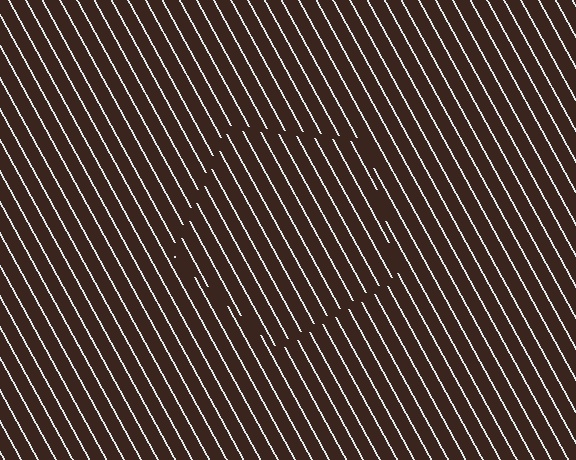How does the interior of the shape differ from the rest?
The interior of the shape contains the same grating, shifted by half a period — the contour is defined by the phase discontinuity where line-ends from the inner and outer gratings abut.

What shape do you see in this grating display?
An illusory pentagon. The interior of the shape contains the same grating, shifted by half a period — the contour is defined by the phase discontinuity where line-ends from the inner and outer gratings abut.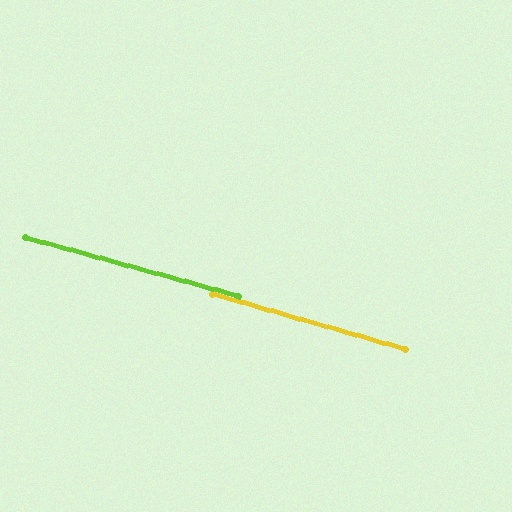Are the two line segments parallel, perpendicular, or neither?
Parallel — their directions differ by only 0.4°.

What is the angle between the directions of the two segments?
Approximately 0 degrees.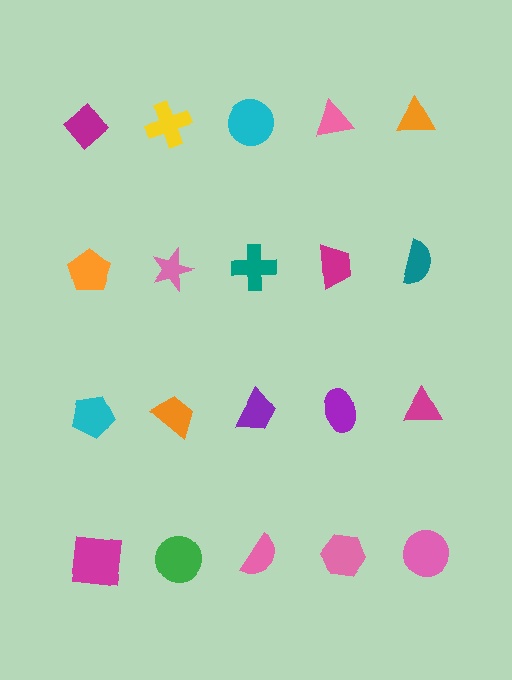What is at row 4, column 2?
A green circle.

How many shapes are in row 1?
5 shapes.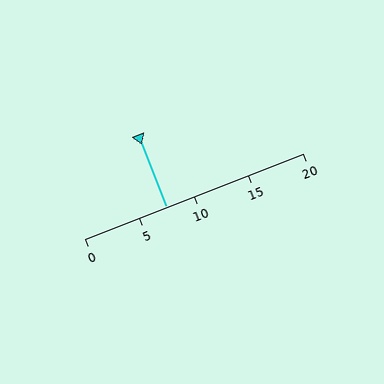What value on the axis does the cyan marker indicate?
The marker indicates approximately 7.5.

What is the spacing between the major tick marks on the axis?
The major ticks are spaced 5 apart.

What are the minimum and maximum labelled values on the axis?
The axis runs from 0 to 20.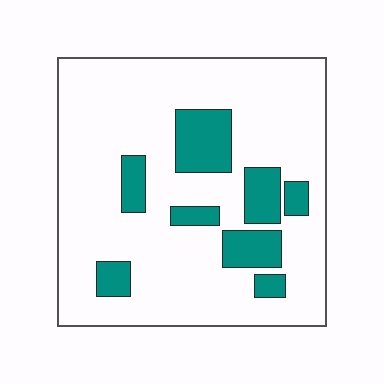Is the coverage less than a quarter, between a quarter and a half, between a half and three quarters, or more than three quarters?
Less than a quarter.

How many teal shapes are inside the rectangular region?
8.